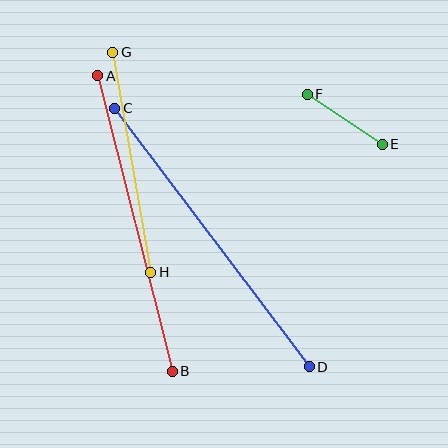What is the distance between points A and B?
The distance is approximately 305 pixels.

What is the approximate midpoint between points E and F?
The midpoint is at approximately (345, 119) pixels.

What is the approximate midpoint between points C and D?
The midpoint is at approximately (212, 237) pixels.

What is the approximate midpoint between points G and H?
The midpoint is at approximately (132, 162) pixels.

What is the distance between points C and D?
The distance is approximately 324 pixels.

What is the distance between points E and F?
The distance is approximately 90 pixels.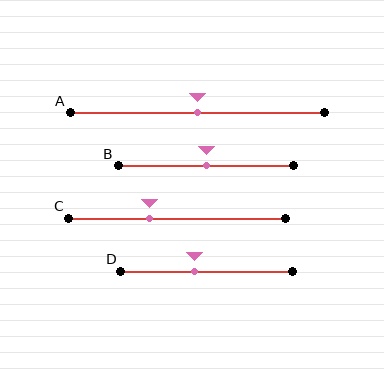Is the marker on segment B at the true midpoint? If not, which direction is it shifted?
Yes, the marker on segment B is at the true midpoint.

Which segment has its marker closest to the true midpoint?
Segment A has its marker closest to the true midpoint.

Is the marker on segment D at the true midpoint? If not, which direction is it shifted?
No, the marker on segment D is shifted to the left by about 7% of the segment length.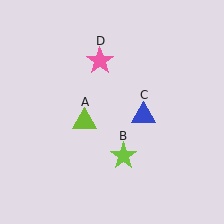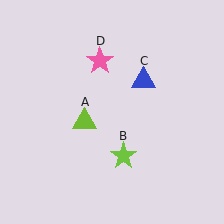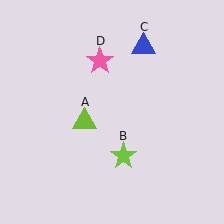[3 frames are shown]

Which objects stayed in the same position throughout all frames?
Lime triangle (object A) and lime star (object B) and pink star (object D) remained stationary.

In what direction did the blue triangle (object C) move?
The blue triangle (object C) moved up.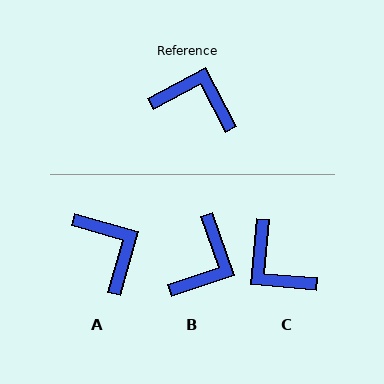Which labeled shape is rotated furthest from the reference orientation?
C, about 147 degrees away.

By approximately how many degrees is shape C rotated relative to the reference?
Approximately 147 degrees counter-clockwise.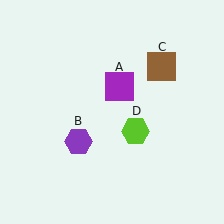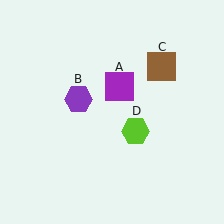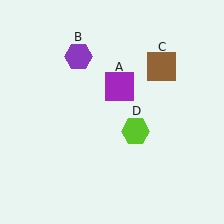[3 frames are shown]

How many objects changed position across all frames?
1 object changed position: purple hexagon (object B).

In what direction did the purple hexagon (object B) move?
The purple hexagon (object B) moved up.